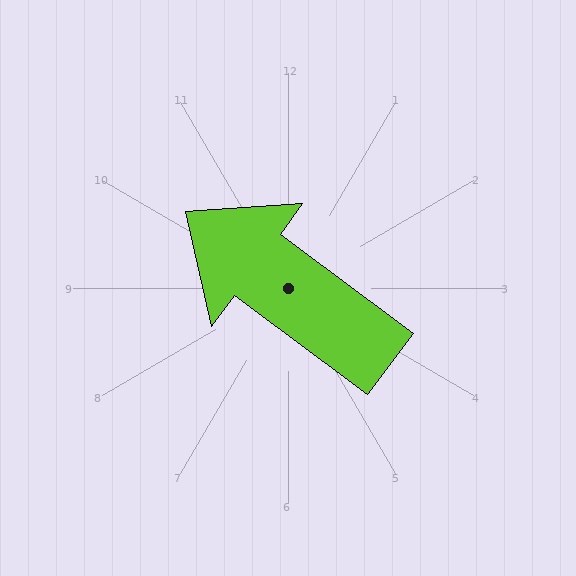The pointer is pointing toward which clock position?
Roughly 10 o'clock.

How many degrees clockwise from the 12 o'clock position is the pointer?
Approximately 307 degrees.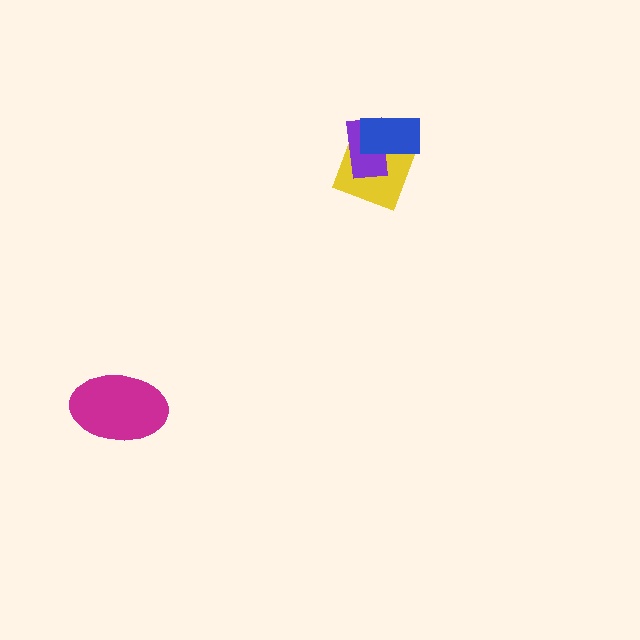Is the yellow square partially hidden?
Yes, it is partially covered by another shape.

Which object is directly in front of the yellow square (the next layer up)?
The purple rectangle is directly in front of the yellow square.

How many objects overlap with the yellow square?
2 objects overlap with the yellow square.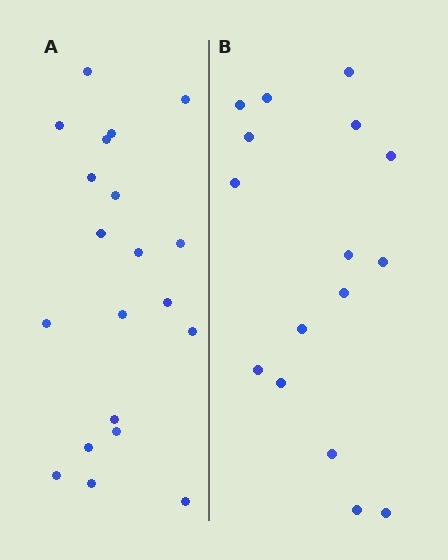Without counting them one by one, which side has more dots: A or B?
Region A (the left region) has more dots.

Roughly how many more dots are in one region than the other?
Region A has about 4 more dots than region B.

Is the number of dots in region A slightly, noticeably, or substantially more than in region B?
Region A has noticeably more, but not dramatically so. The ratio is roughly 1.2 to 1.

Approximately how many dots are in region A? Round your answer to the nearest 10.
About 20 dots.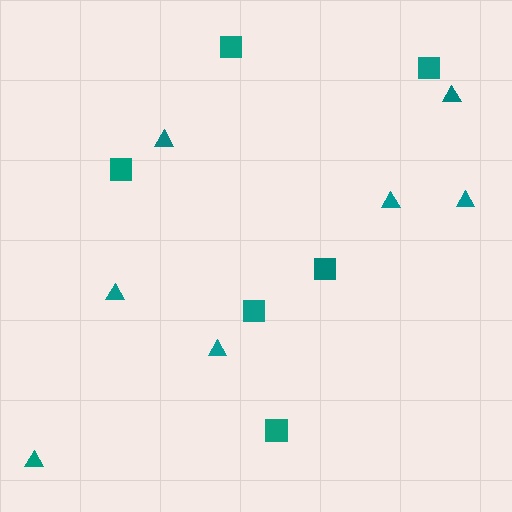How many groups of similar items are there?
There are 2 groups: one group of squares (6) and one group of triangles (7).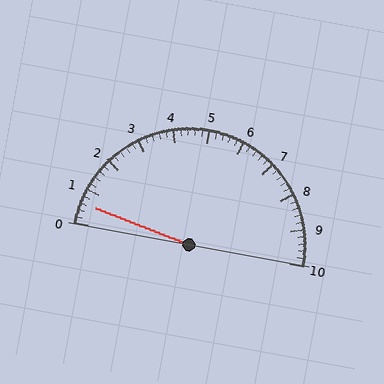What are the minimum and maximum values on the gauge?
The gauge ranges from 0 to 10.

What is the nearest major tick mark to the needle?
The nearest major tick mark is 1.